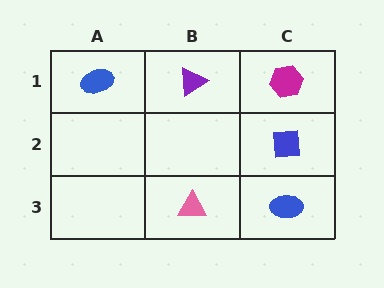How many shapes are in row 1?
3 shapes.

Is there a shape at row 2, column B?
No, that cell is empty.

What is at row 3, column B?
A pink triangle.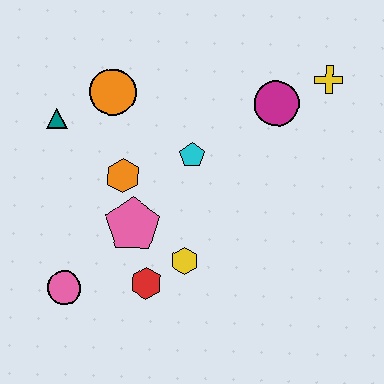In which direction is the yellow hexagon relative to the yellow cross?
The yellow hexagon is below the yellow cross.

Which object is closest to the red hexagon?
The yellow hexagon is closest to the red hexagon.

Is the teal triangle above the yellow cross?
No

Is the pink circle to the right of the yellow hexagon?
No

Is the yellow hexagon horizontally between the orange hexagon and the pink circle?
No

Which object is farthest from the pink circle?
The yellow cross is farthest from the pink circle.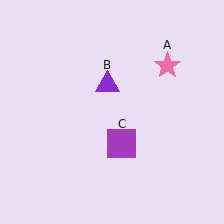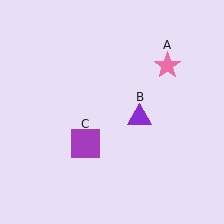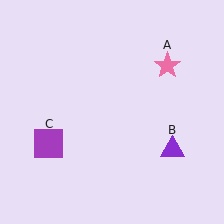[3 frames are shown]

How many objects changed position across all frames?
2 objects changed position: purple triangle (object B), purple square (object C).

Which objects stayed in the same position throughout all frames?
Pink star (object A) remained stationary.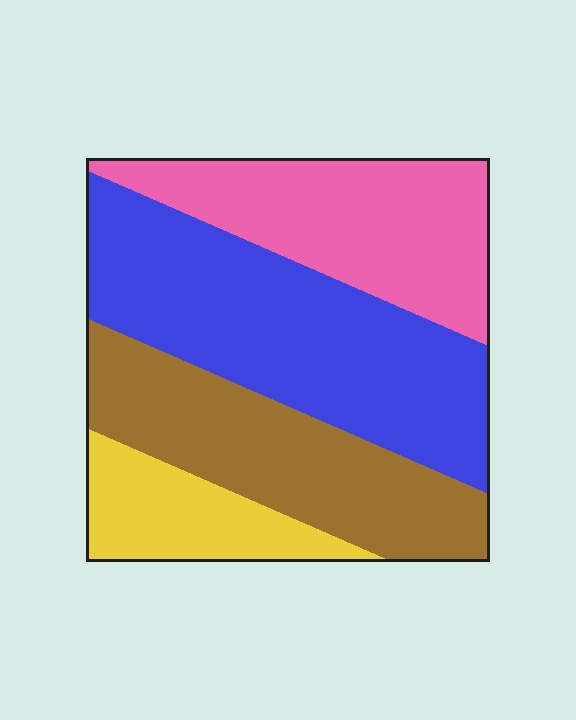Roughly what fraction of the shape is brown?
Brown covers around 25% of the shape.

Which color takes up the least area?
Yellow, at roughly 15%.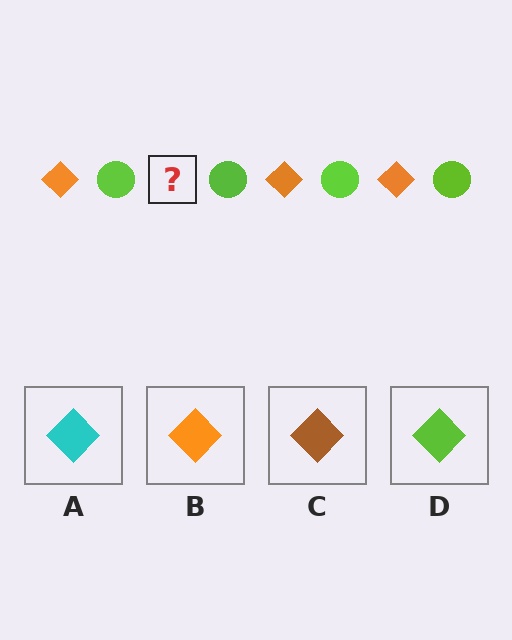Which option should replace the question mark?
Option B.